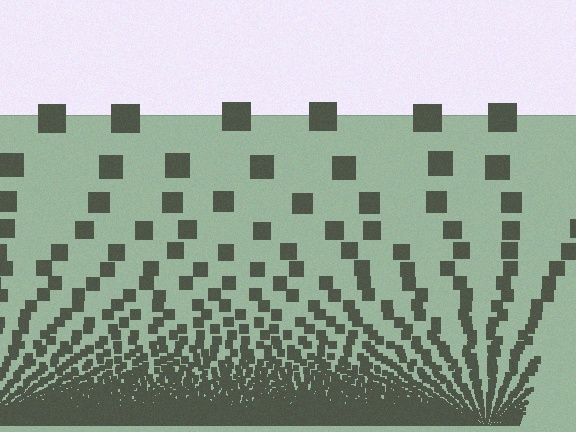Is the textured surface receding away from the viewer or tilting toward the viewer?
The surface appears to tilt toward the viewer. Texture elements get larger and sparser toward the top.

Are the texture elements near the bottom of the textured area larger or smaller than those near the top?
Smaller. The gradient is inverted — elements near the bottom are smaller and denser.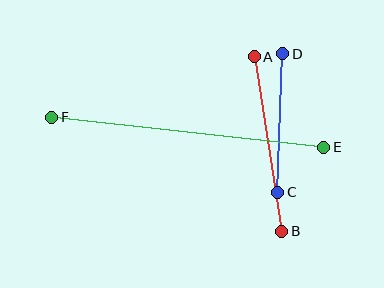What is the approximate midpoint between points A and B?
The midpoint is at approximately (268, 144) pixels.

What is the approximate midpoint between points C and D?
The midpoint is at approximately (280, 123) pixels.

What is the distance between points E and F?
The distance is approximately 273 pixels.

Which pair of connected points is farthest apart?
Points E and F are farthest apart.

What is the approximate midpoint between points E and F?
The midpoint is at approximately (188, 132) pixels.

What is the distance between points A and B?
The distance is approximately 177 pixels.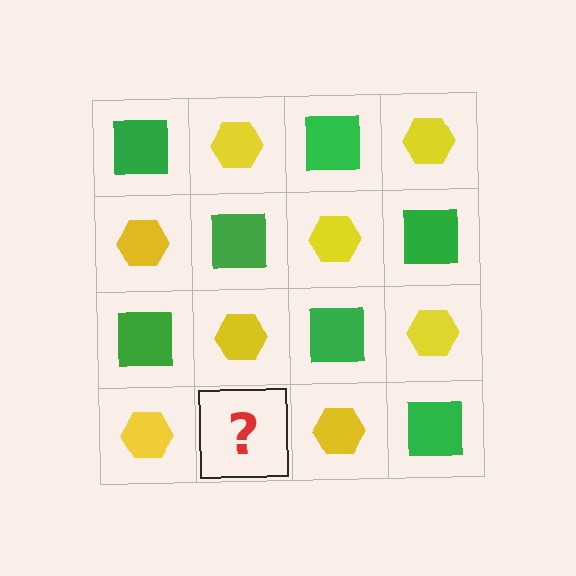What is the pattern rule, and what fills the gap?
The rule is that it alternates green square and yellow hexagon in a checkerboard pattern. The gap should be filled with a green square.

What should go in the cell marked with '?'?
The missing cell should contain a green square.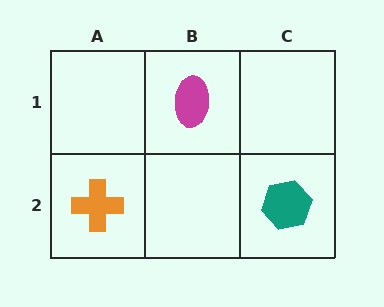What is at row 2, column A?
An orange cross.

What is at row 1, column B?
A magenta ellipse.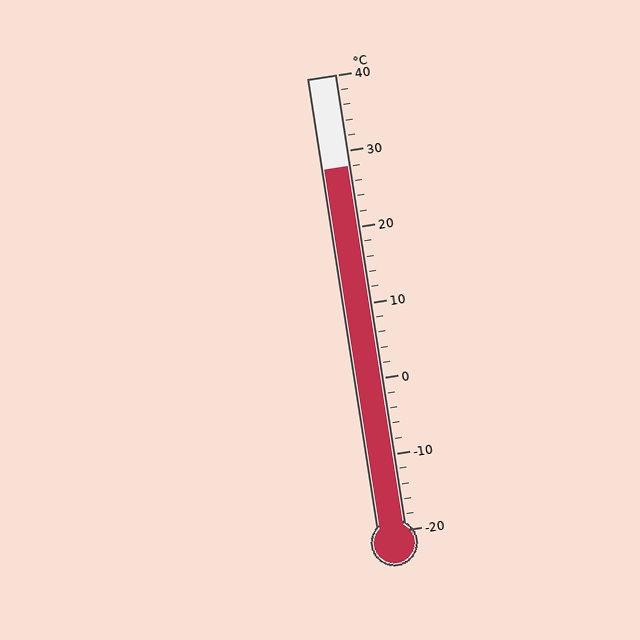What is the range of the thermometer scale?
The thermometer scale ranges from -20°C to 40°C.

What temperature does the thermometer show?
The thermometer shows approximately 28°C.